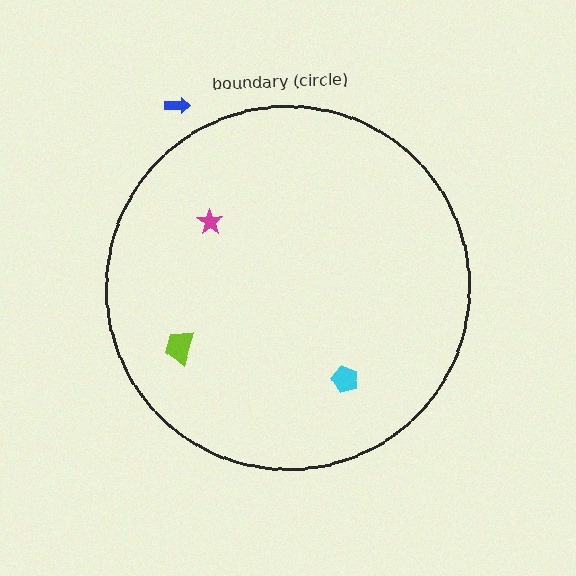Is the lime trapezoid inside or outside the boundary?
Inside.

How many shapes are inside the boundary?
3 inside, 1 outside.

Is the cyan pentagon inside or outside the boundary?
Inside.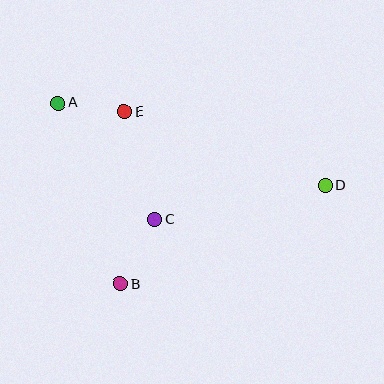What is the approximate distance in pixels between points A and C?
The distance between A and C is approximately 151 pixels.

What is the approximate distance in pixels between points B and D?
The distance between B and D is approximately 227 pixels.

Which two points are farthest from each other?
Points A and D are farthest from each other.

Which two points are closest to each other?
Points A and E are closest to each other.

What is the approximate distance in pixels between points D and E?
The distance between D and E is approximately 214 pixels.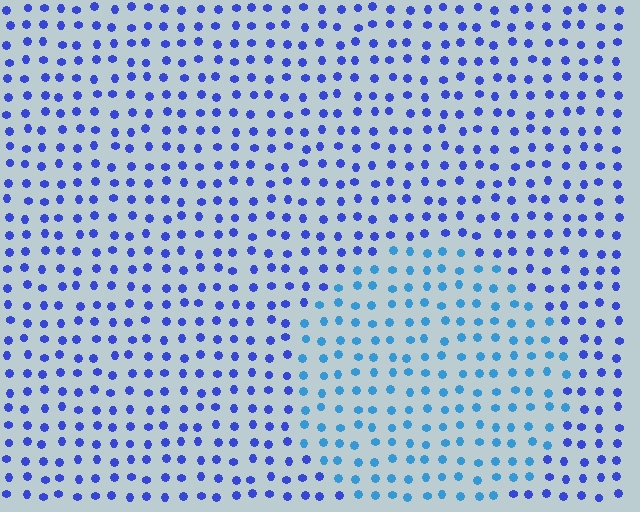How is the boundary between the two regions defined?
The boundary is defined purely by a slight shift in hue (about 32 degrees). Spacing, size, and orientation are identical on both sides.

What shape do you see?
I see a circle.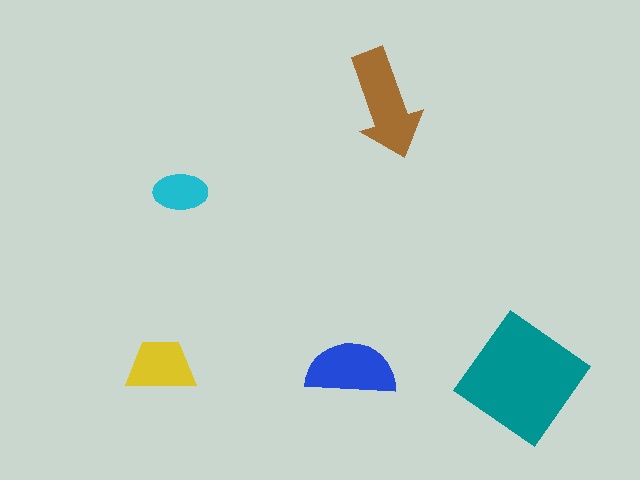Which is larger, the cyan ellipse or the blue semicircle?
The blue semicircle.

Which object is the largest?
The teal diamond.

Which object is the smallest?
The cyan ellipse.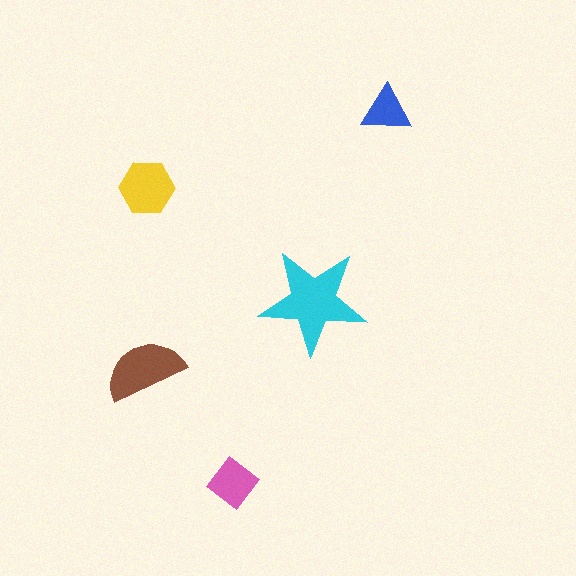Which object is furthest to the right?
The blue triangle is rightmost.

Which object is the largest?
The cyan star.